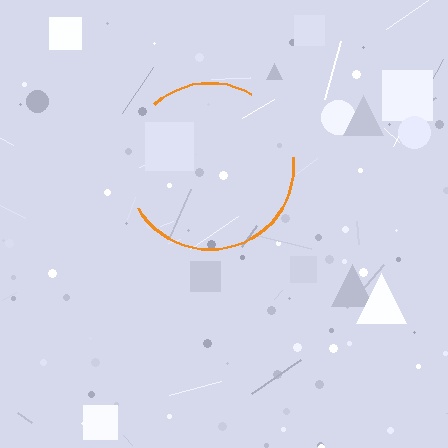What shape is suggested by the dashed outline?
The dashed outline suggests a circle.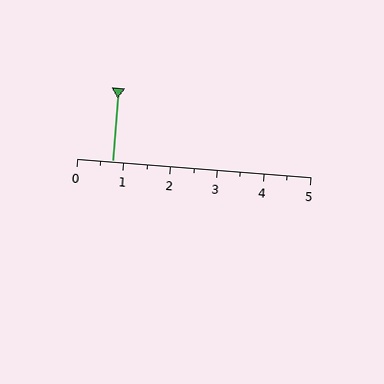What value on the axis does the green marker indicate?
The marker indicates approximately 0.8.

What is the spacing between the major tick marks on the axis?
The major ticks are spaced 1 apart.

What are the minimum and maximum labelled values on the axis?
The axis runs from 0 to 5.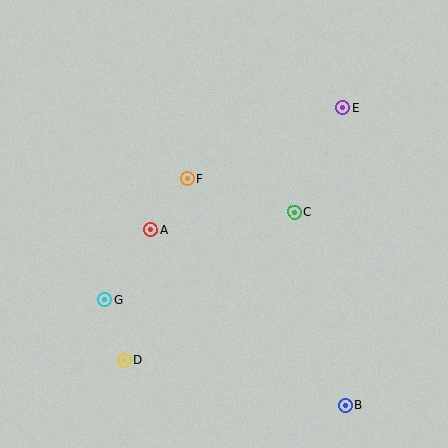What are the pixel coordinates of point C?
Point C is at (295, 212).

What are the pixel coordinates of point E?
Point E is at (342, 108).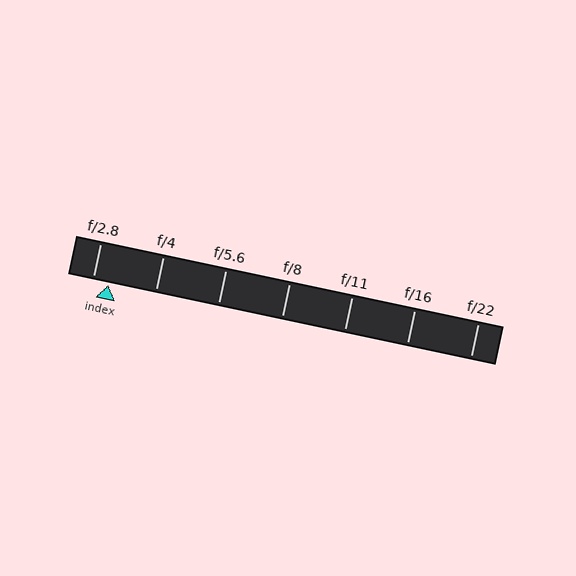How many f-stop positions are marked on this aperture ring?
There are 7 f-stop positions marked.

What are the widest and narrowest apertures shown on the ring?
The widest aperture shown is f/2.8 and the narrowest is f/22.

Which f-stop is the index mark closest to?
The index mark is closest to f/2.8.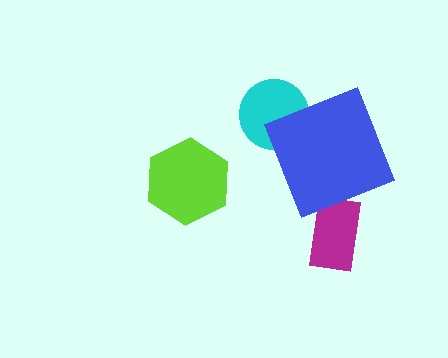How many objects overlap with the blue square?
1 object overlaps with the blue square.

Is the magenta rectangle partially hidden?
No, no other shape covers it.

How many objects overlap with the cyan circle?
1 object overlaps with the cyan circle.